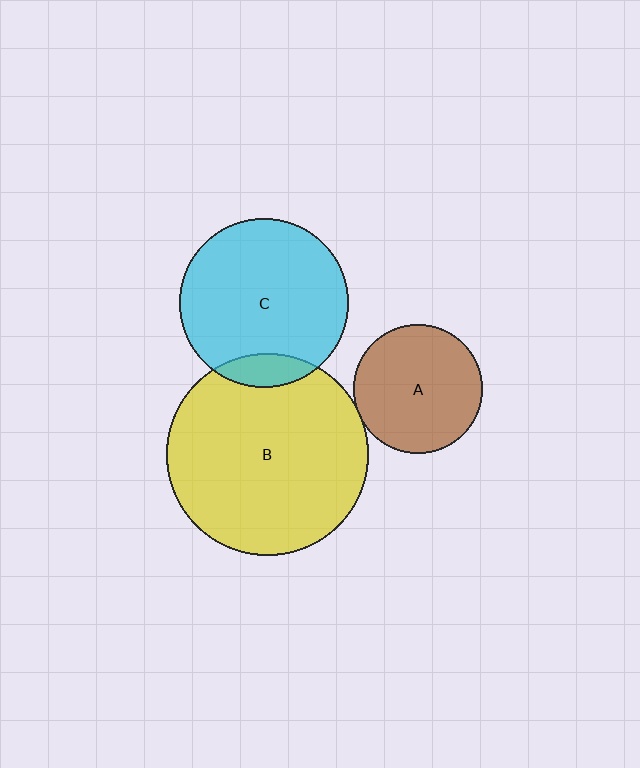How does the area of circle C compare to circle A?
Approximately 1.7 times.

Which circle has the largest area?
Circle B (yellow).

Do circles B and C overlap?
Yes.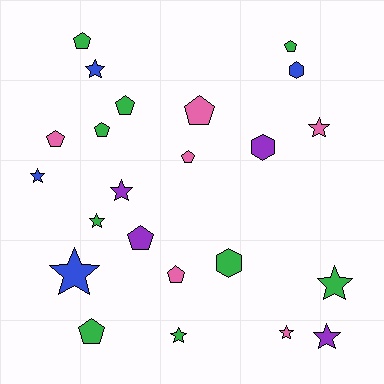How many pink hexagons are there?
There are no pink hexagons.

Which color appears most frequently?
Green, with 9 objects.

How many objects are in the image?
There are 23 objects.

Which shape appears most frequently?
Pentagon, with 10 objects.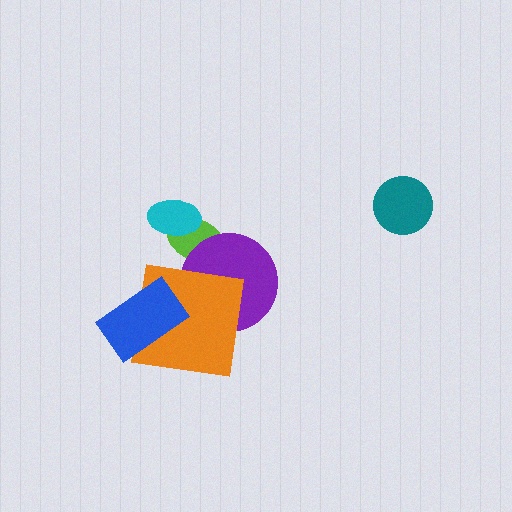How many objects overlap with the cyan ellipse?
1 object overlaps with the cyan ellipse.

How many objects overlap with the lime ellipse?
2 objects overlap with the lime ellipse.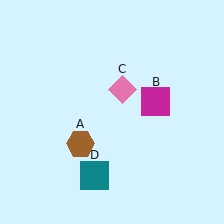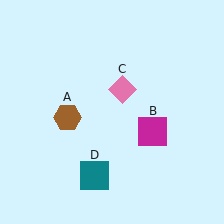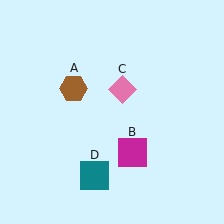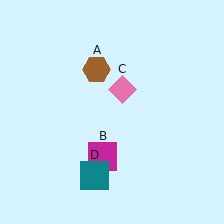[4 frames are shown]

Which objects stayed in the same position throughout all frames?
Pink diamond (object C) and teal square (object D) remained stationary.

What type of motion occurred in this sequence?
The brown hexagon (object A), magenta square (object B) rotated clockwise around the center of the scene.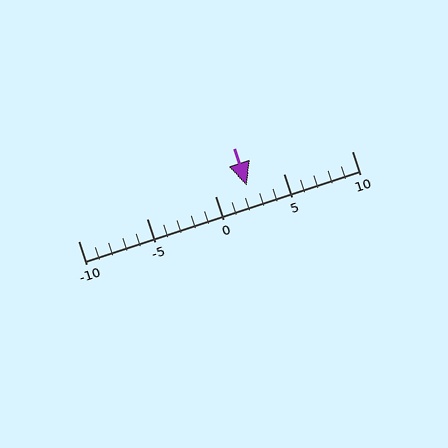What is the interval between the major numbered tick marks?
The major tick marks are spaced 5 units apart.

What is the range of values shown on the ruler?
The ruler shows values from -10 to 10.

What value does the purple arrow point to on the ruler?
The purple arrow points to approximately 2.